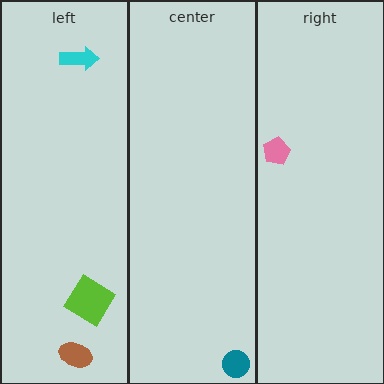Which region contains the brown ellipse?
The left region.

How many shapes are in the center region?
1.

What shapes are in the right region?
The pink pentagon.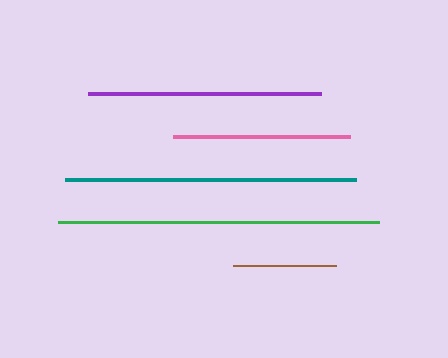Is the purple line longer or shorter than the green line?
The green line is longer than the purple line.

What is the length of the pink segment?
The pink segment is approximately 178 pixels long.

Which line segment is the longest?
The green line is the longest at approximately 321 pixels.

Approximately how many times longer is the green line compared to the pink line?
The green line is approximately 1.8 times the length of the pink line.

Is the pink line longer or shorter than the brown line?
The pink line is longer than the brown line.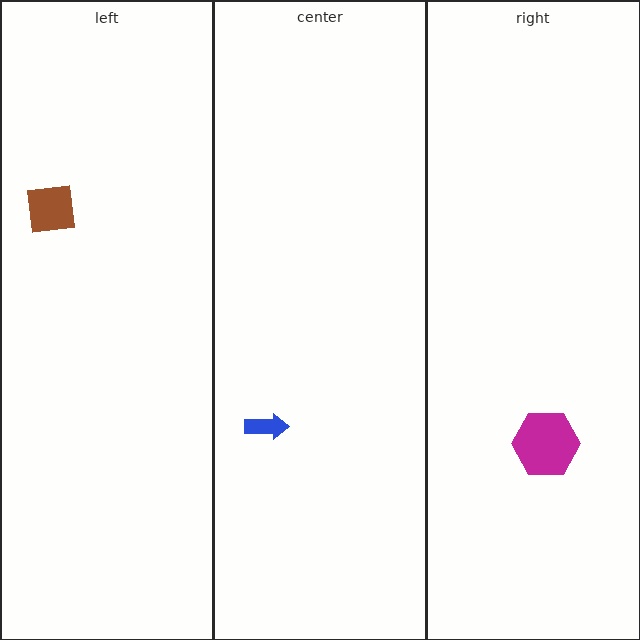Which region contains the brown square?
The left region.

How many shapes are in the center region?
1.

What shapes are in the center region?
The blue arrow.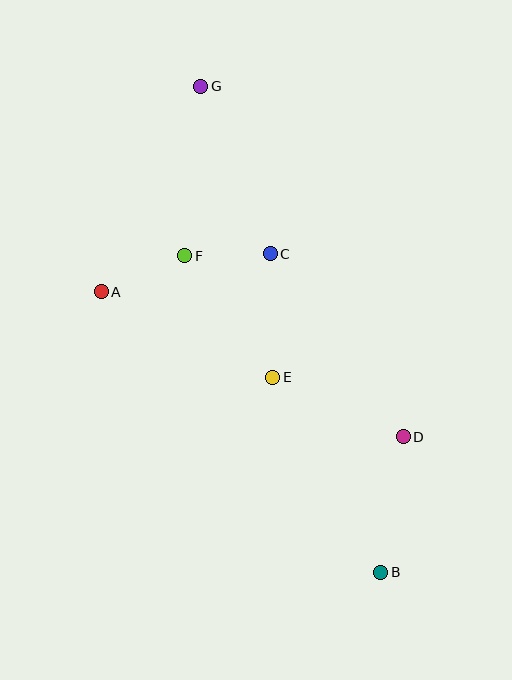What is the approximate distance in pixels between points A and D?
The distance between A and D is approximately 335 pixels.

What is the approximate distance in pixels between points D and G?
The distance between D and G is approximately 404 pixels.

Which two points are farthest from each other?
Points B and G are farthest from each other.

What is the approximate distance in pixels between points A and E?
The distance between A and E is approximately 192 pixels.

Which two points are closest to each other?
Points C and F are closest to each other.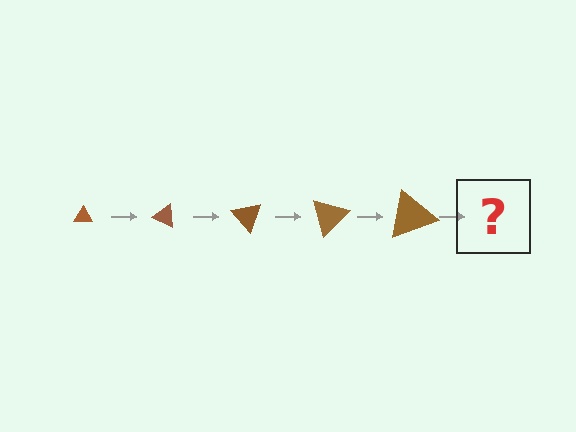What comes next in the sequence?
The next element should be a triangle, larger than the previous one and rotated 125 degrees from the start.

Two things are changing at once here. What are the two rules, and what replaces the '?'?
The two rules are that the triangle grows larger each step and it rotates 25 degrees each step. The '?' should be a triangle, larger than the previous one and rotated 125 degrees from the start.